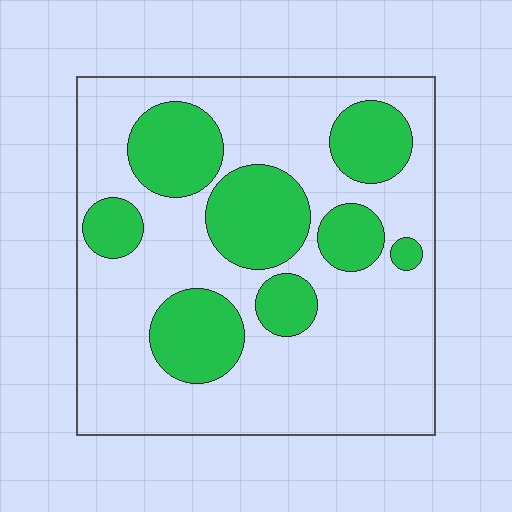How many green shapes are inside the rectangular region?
8.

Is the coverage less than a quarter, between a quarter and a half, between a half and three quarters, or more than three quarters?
Between a quarter and a half.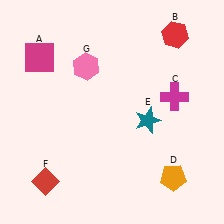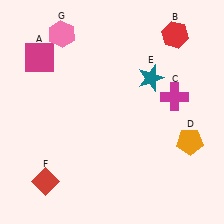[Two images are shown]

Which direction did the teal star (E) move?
The teal star (E) moved up.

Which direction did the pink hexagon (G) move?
The pink hexagon (G) moved up.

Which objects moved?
The objects that moved are: the orange pentagon (D), the teal star (E), the pink hexagon (G).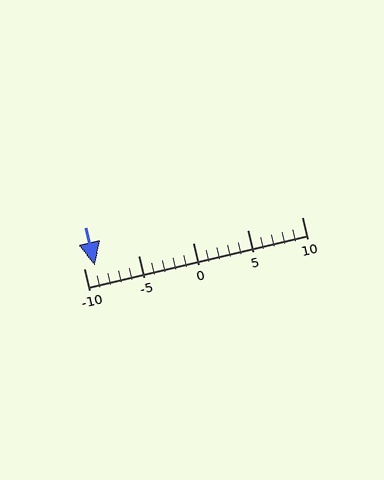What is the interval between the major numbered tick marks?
The major tick marks are spaced 5 units apart.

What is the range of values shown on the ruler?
The ruler shows values from -10 to 10.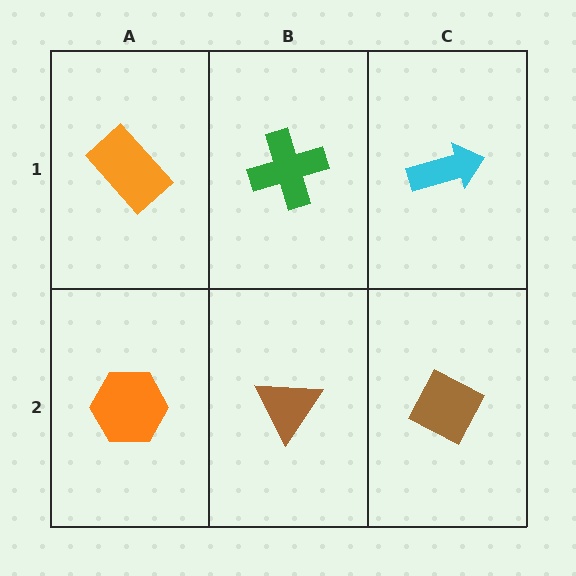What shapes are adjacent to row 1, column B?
A brown triangle (row 2, column B), an orange rectangle (row 1, column A), a cyan arrow (row 1, column C).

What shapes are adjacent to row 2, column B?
A green cross (row 1, column B), an orange hexagon (row 2, column A), a brown diamond (row 2, column C).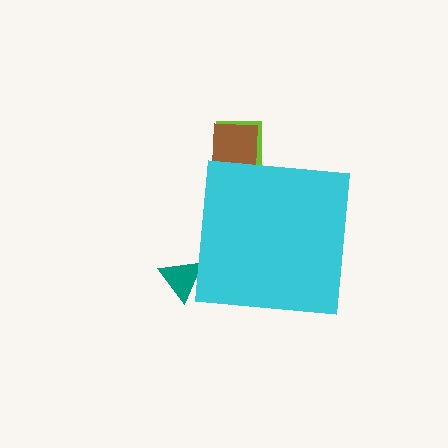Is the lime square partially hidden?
Yes, the lime square is partially hidden behind the cyan square.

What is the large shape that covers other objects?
A cyan square.